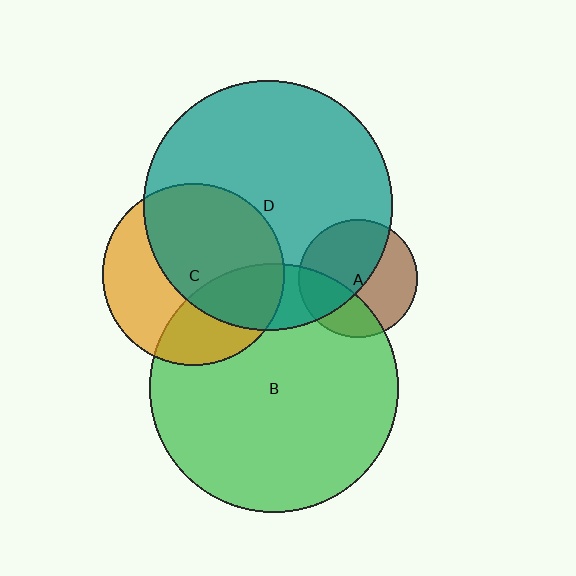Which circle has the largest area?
Circle D (teal).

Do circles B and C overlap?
Yes.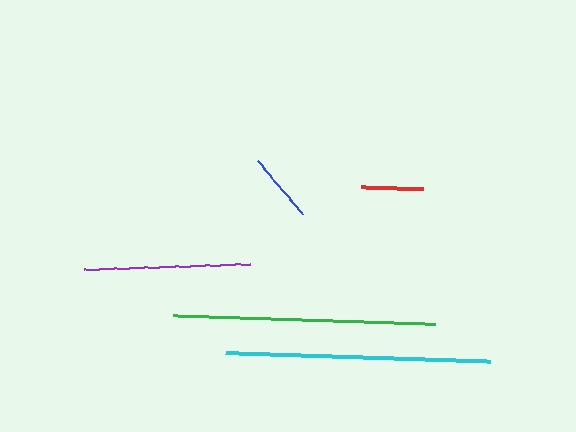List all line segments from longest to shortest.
From longest to shortest: cyan, green, purple, blue, red.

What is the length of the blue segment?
The blue segment is approximately 70 pixels long.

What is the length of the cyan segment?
The cyan segment is approximately 265 pixels long.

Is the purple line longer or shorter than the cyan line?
The cyan line is longer than the purple line.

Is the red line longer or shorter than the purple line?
The purple line is longer than the red line.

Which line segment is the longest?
The cyan line is the longest at approximately 265 pixels.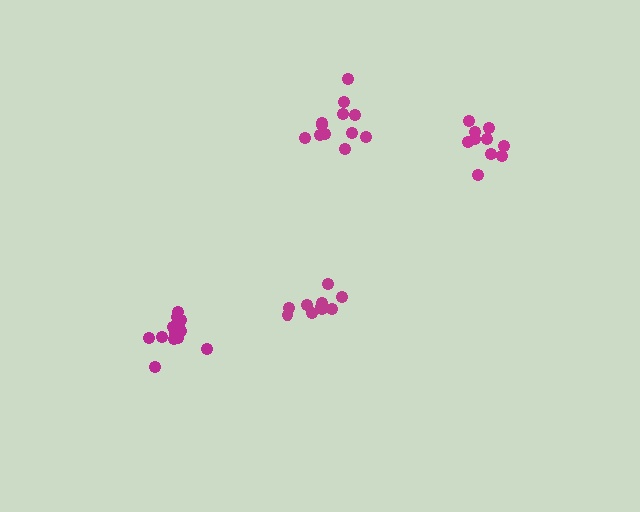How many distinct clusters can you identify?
There are 4 distinct clusters.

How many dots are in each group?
Group 1: 13 dots, Group 2: 10 dots, Group 3: 10 dots, Group 4: 12 dots (45 total).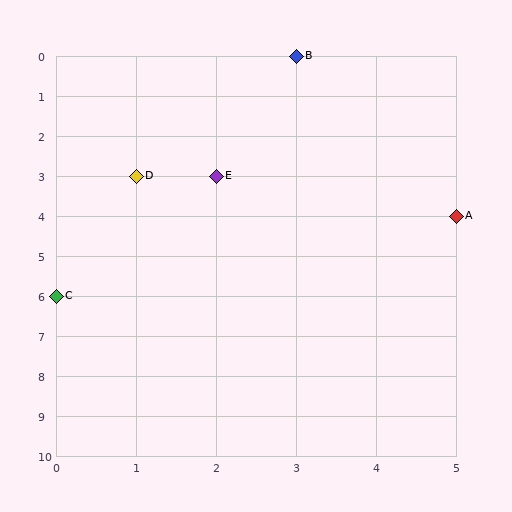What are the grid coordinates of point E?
Point E is at grid coordinates (2, 3).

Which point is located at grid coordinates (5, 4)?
Point A is at (5, 4).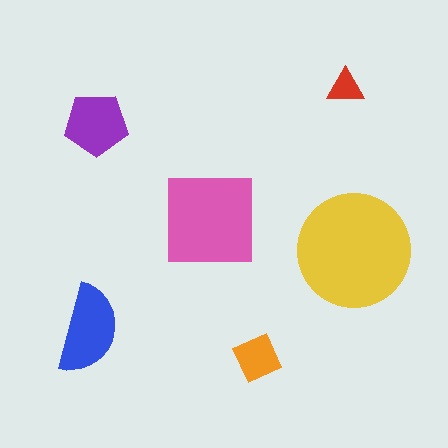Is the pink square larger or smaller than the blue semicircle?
Larger.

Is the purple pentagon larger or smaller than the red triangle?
Larger.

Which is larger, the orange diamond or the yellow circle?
The yellow circle.